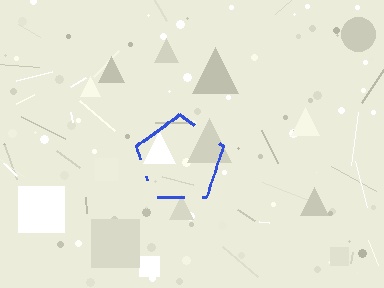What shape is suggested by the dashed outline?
The dashed outline suggests a pentagon.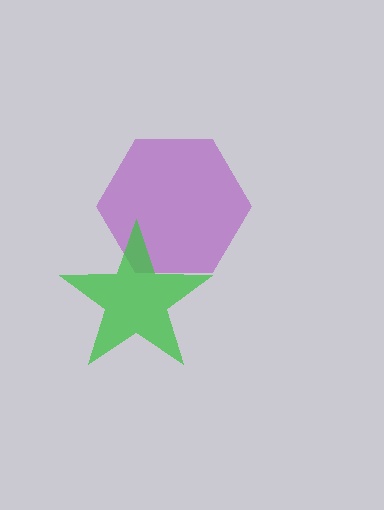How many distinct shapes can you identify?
There are 2 distinct shapes: a purple hexagon, a green star.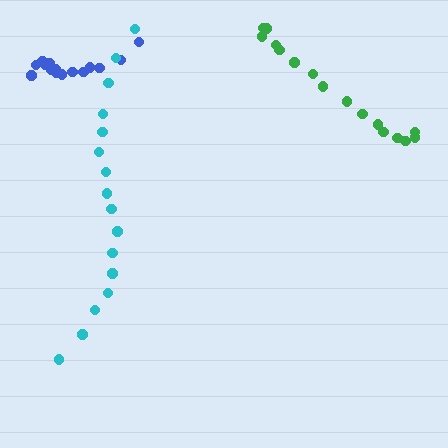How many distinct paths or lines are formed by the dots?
There are 3 distinct paths.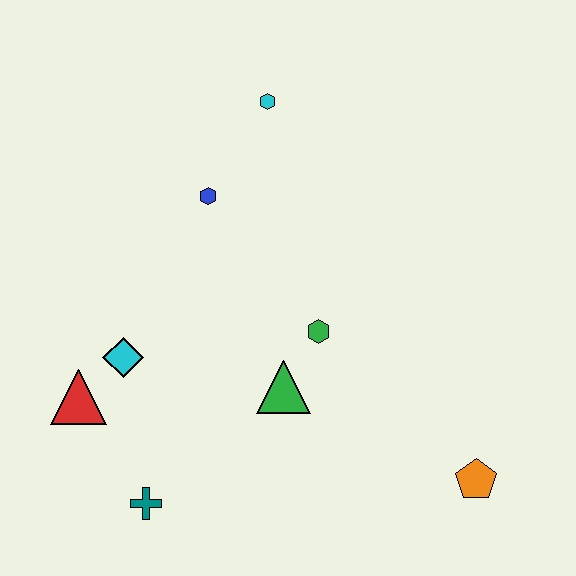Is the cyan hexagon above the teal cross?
Yes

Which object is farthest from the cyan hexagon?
The orange pentagon is farthest from the cyan hexagon.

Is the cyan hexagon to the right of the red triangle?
Yes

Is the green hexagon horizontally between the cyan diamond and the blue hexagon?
No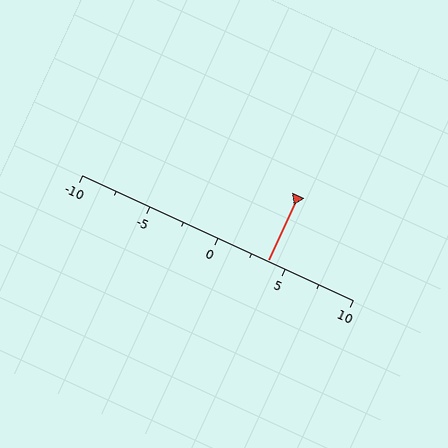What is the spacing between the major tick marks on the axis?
The major ticks are spaced 5 apart.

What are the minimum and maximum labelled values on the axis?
The axis runs from -10 to 10.